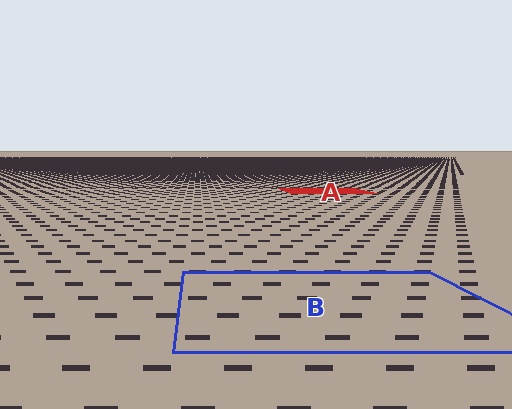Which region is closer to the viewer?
Region B is closer. The texture elements there are larger and more spread out.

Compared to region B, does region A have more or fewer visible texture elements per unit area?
Region A has more texture elements per unit area — they are packed more densely because it is farther away.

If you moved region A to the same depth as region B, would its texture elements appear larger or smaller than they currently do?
They would appear larger. At a closer depth, the same texture elements are projected at a bigger on-screen size.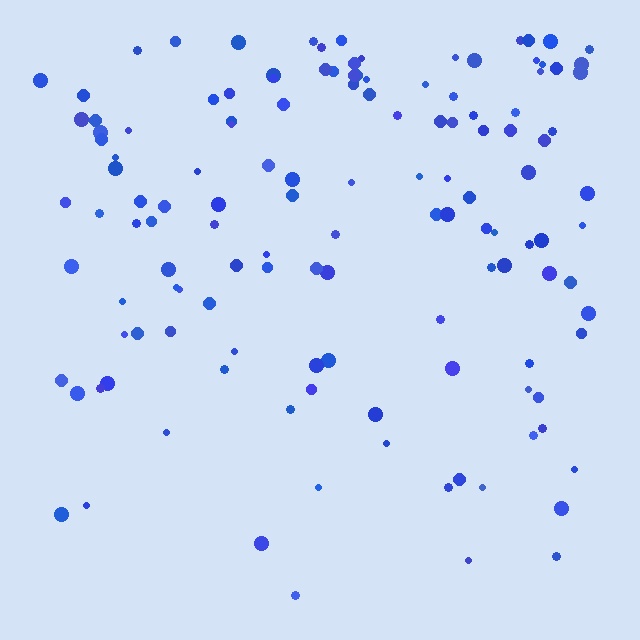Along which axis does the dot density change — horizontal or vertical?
Vertical.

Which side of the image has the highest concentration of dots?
The top.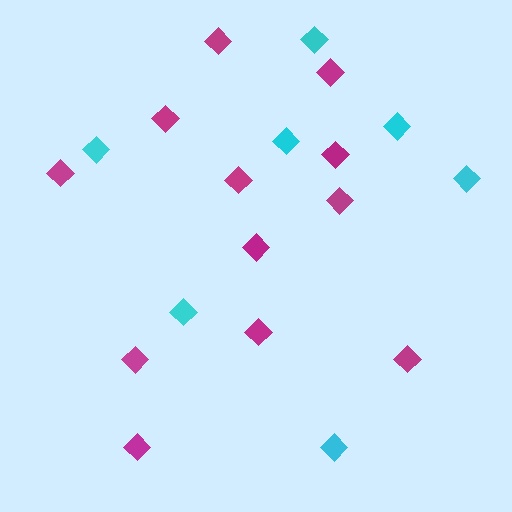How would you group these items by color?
There are 2 groups: one group of magenta diamonds (12) and one group of cyan diamonds (7).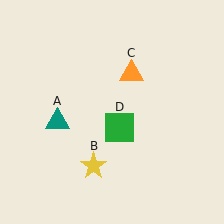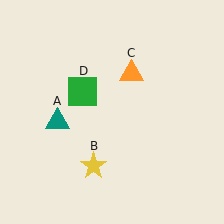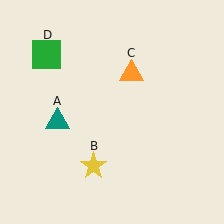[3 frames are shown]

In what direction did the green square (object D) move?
The green square (object D) moved up and to the left.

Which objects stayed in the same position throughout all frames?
Teal triangle (object A) and yellow star (object B) and orange triangle (object C) remained stationary.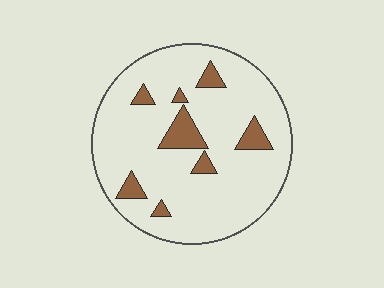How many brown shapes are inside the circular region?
8.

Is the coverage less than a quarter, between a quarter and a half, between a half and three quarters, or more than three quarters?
Less than a quarter.